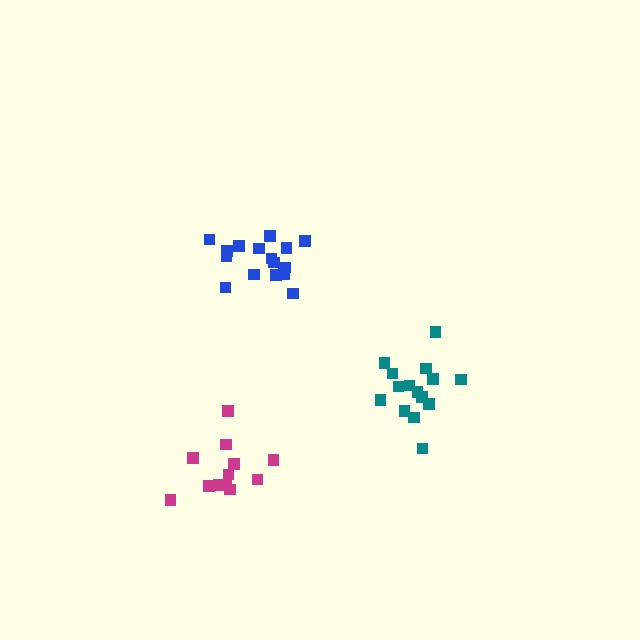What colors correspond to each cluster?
The clusters are colored: blue, magenta, teal.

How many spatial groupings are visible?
There are 3 spatial groupings.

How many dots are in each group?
Group 1: 16 dots, Group 2: 12 dots, Group 3: 15 dots (43 total).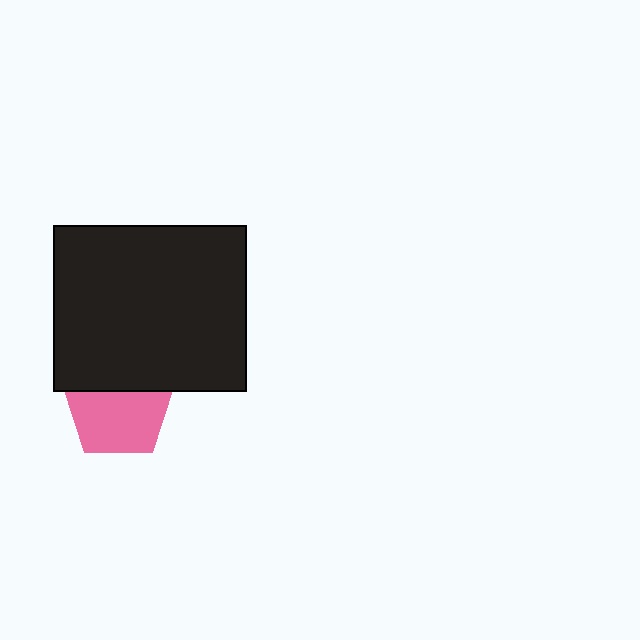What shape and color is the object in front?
The object in front is a black rectangle.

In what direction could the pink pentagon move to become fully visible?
The pink pentagon could move down. That would shift it out from behind the black rectangle entirely.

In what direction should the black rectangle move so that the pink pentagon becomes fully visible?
The black rectangle should move up. That is the shortest direction to clear the overlap and leave the pink pentagon fully visible.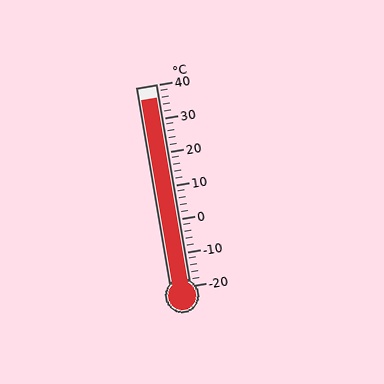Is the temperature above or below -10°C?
The temperature is above -10°C.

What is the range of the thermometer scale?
The thermometer scale ranges from -20°C to 40°C.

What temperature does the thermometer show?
The thermometer shows approximately 36°C.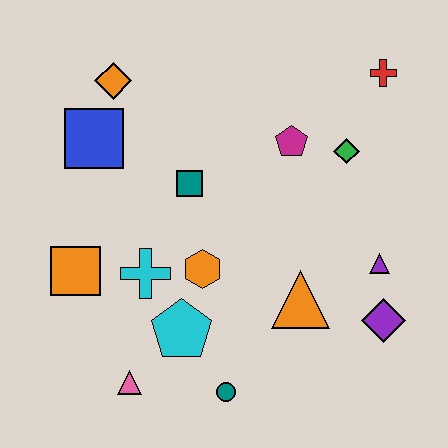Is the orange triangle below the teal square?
Yes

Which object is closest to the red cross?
The green diamond is closest to the red cross.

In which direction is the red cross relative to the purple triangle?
The red cross is above the purple triangle.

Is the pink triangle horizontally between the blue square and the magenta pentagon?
Yes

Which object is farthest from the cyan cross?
The red cross is farthest from the cyan cross.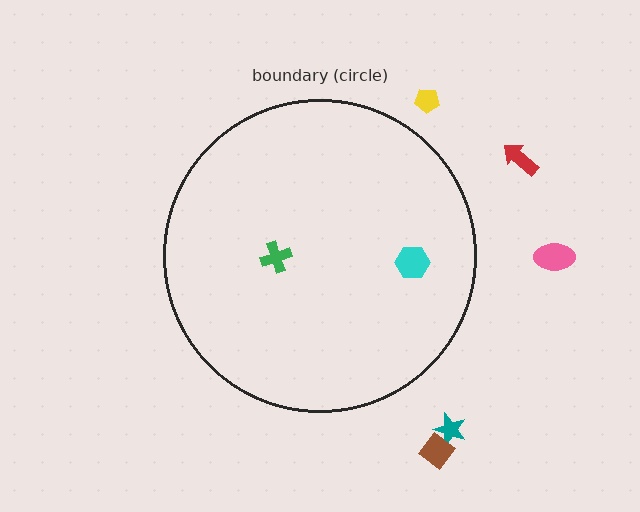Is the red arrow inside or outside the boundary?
Outside.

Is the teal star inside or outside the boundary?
Outside.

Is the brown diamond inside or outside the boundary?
Outside.